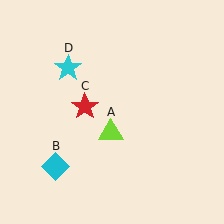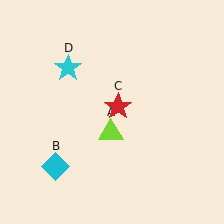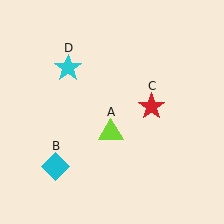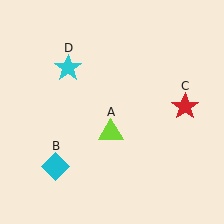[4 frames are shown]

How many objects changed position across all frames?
1 object changed position: red star (object C).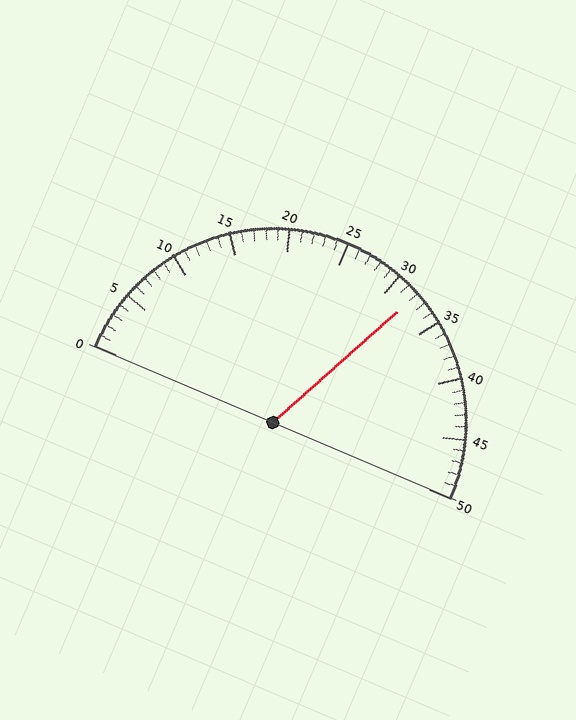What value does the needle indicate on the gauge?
The needle indicates approximately 32.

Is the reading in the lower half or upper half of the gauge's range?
The reading is in the upper half of the range (0 to 50).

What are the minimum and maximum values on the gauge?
The gauge ranges from 0 to 50.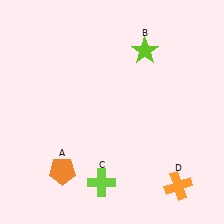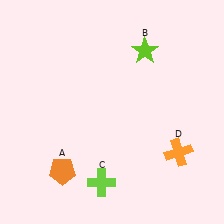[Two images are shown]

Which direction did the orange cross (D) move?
The orange cross (D) moved up.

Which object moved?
The orange cross (D) moved up.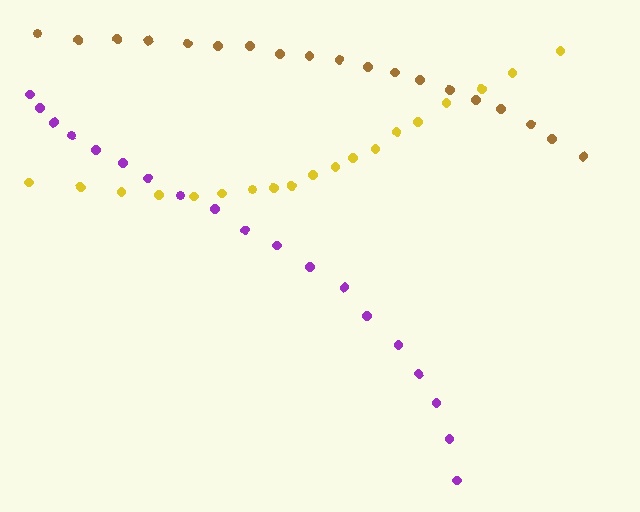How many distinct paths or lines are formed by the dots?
There are 3 distinct paths.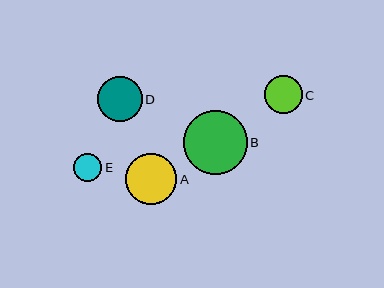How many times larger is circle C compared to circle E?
Circle C is approximately 1.3 times the size of circle E.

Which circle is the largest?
Circle B is the largest with a size of approximately 64 pixels.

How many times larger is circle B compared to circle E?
Circle B is approximately 2.3 times the size of circle E.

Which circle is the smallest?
Circle E is the smallest with a size of approximately 28 pixels.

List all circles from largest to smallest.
From largest to smallest: B, A, D, C, E.